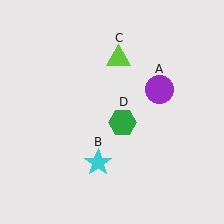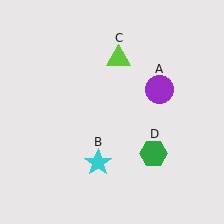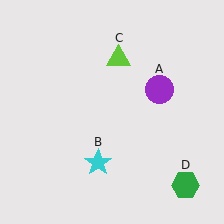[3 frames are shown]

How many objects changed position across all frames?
1 object changed position: green hexagon (object D).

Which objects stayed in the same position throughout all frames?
Purple circle (object A) and cyan star (object B) and lime triangle (object C) remained stationary.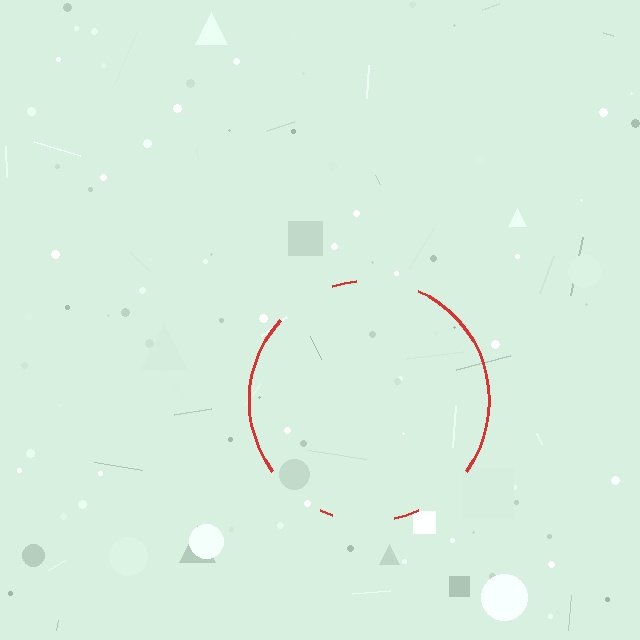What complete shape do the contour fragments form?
The contour fragments form a circle.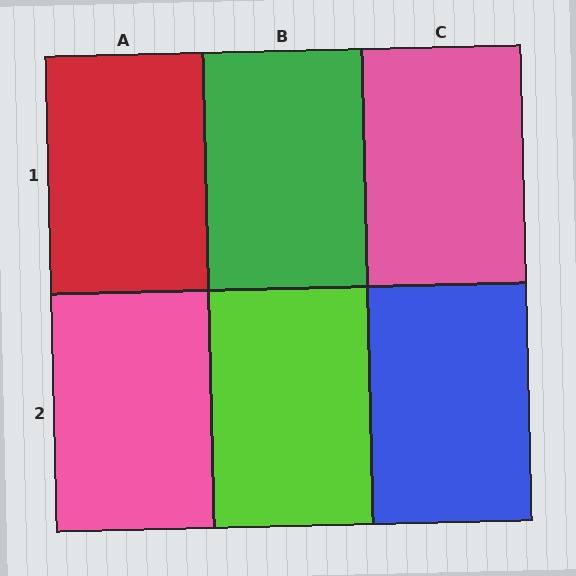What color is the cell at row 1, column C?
Pink.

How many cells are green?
1 cell is green.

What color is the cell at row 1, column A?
Red.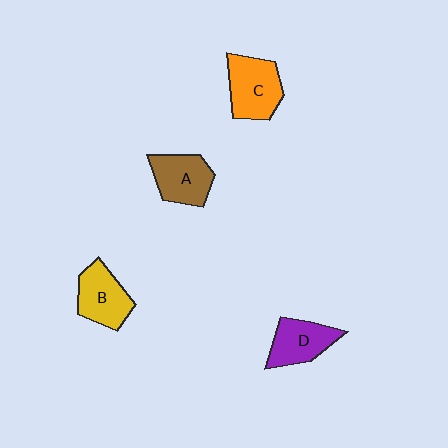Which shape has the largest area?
Shape C (orange).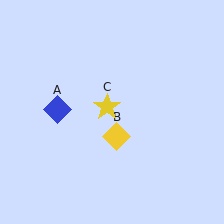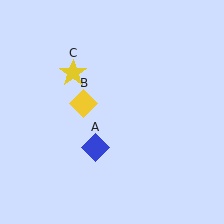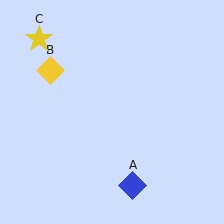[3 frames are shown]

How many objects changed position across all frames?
3 objects changed position: blue diamond (object A), yellow diamond (object B), yellow star (object C).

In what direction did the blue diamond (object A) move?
The blue diamond (object A) moved down and to the right.